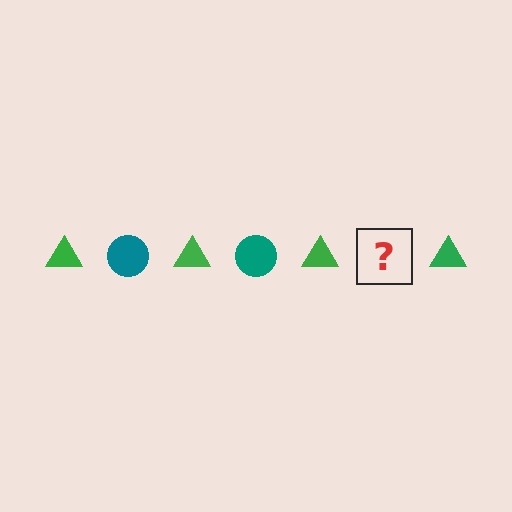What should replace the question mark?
The question mark should be replaced with a teal circle.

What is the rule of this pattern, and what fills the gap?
The rule is that the pattern alternates between green triangle and teal circle. The gap should be filled with a teal circle.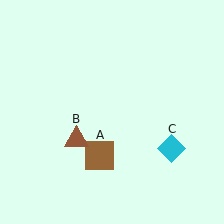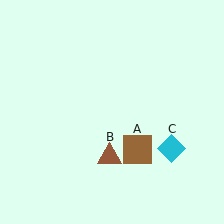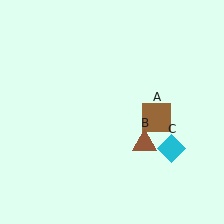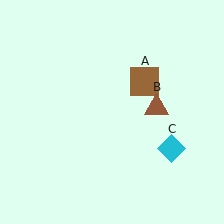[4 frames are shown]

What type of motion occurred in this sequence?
The brown square (object A), brown triangle (object B) rotated counterclockwise around the center of the scene.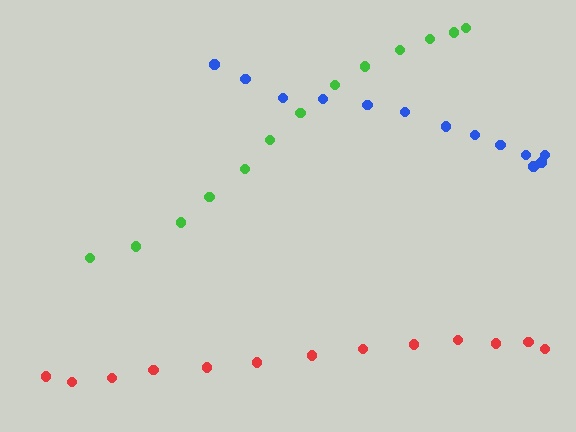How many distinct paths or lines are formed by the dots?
There are 3 distinct paths.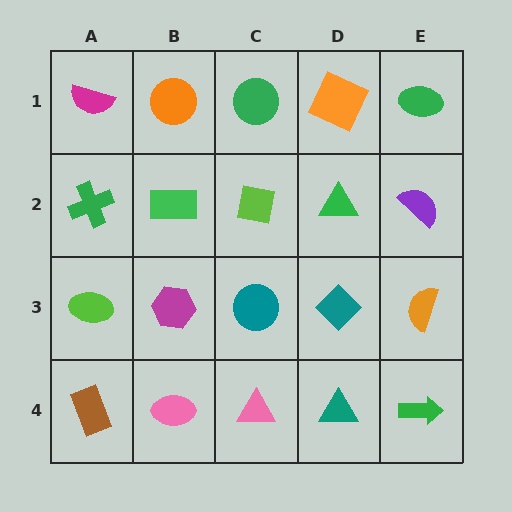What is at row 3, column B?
A magenta hexagon.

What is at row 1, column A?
A magenta semicircle.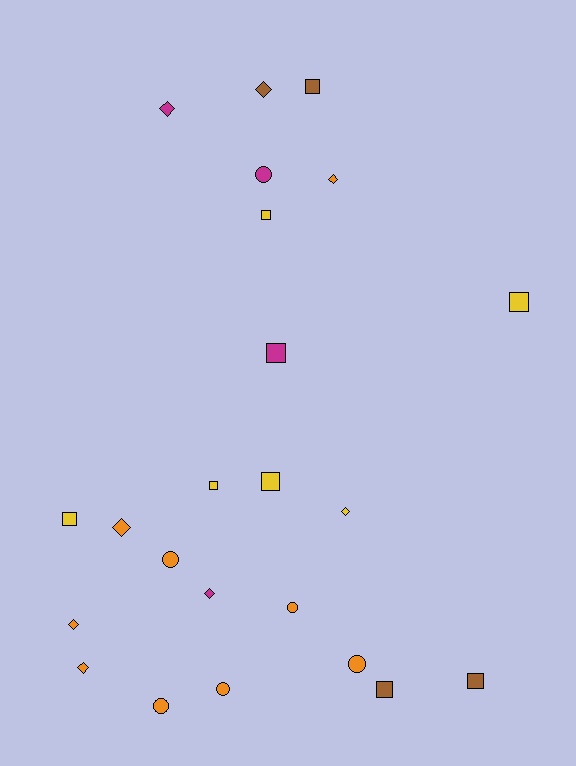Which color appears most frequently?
Orange, with 9 objects.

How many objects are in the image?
There are 23 objects.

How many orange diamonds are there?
There are 4 orange diamonds.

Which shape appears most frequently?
Square, with 9 objects.